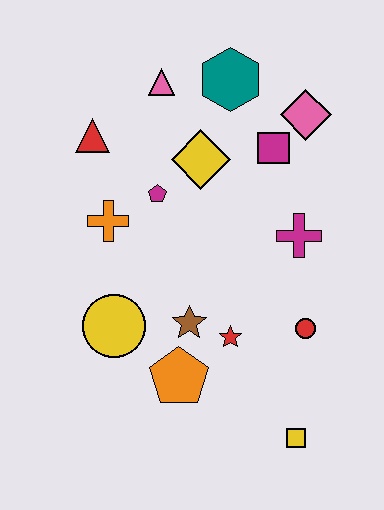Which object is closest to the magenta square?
The pink diamond is closest to the magenta square.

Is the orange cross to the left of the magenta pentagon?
Yes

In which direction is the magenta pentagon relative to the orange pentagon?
The magenta pentagon is above the orange pentagon.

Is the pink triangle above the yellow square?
Yes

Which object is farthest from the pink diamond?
The yellow square is farthest from the pink diamond.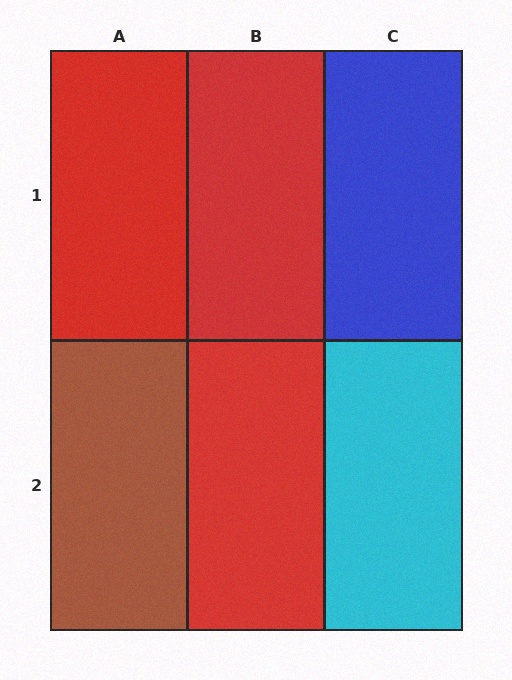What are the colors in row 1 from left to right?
Red, red, blue.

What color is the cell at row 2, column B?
Red.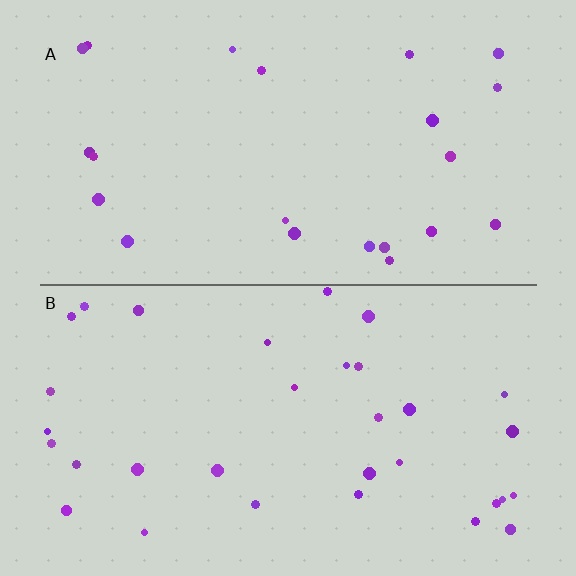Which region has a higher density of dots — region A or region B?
B (the bottom).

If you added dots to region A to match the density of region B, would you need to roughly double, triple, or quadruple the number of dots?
Approximately double.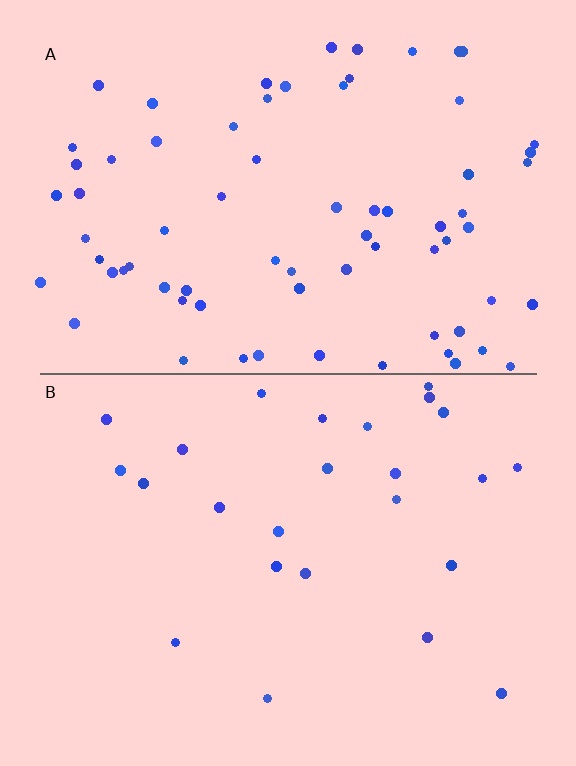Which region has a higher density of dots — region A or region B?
A (the top).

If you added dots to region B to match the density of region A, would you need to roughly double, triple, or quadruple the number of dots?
Approximately triple.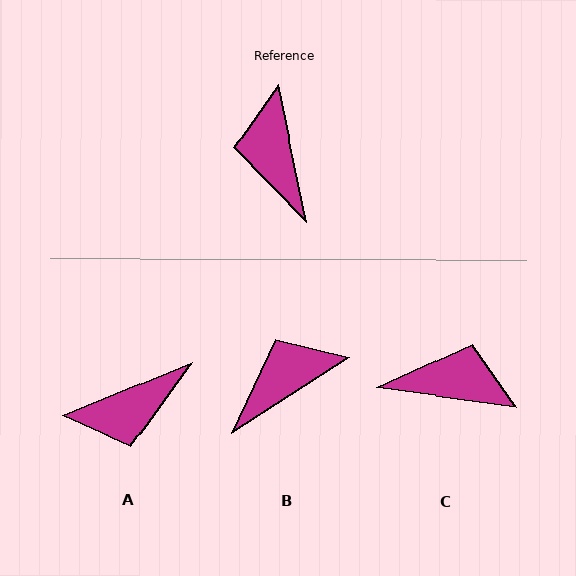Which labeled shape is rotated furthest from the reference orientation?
C, about 110 degrees away.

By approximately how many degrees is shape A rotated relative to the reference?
Approximately 101 degrees counter-clockwise.